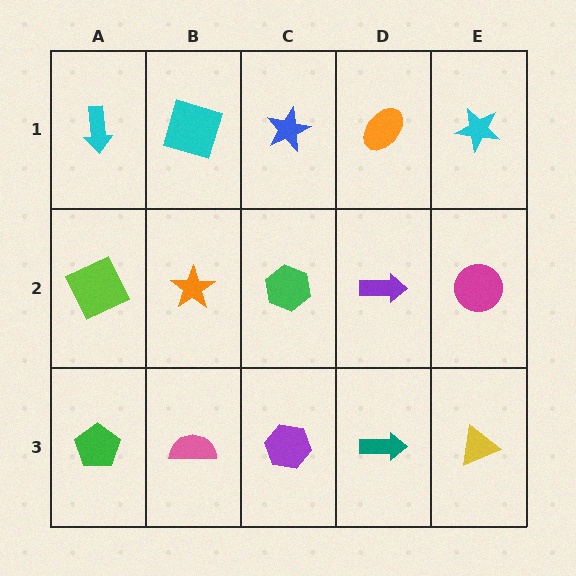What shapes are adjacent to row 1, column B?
An orange star (row 2, column B), a cyan arrow (row 1, column A), a blue star (row 1, column C).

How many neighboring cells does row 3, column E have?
2.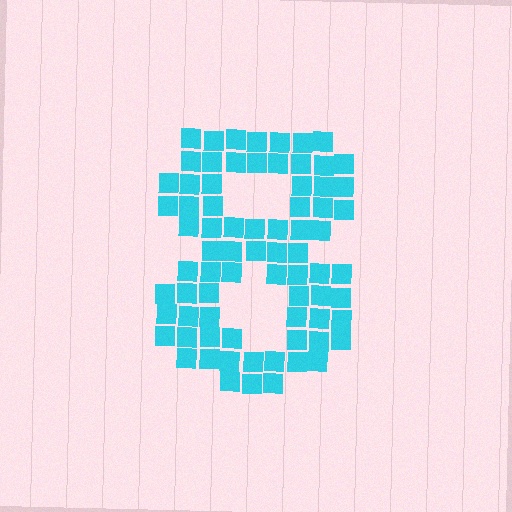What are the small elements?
The small elements are squares.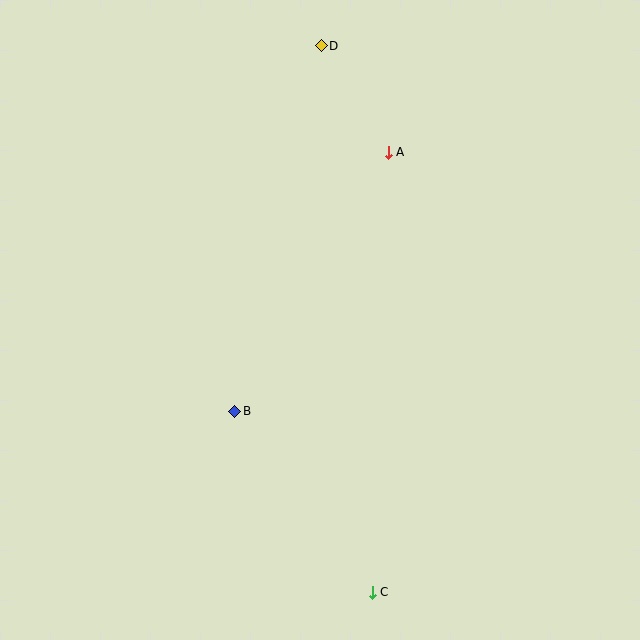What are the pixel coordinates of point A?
Point A is at (388, 152).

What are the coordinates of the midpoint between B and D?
The midpoint between B and D is at (278, 229).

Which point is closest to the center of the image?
Point B at (235, 411) is closest to the center.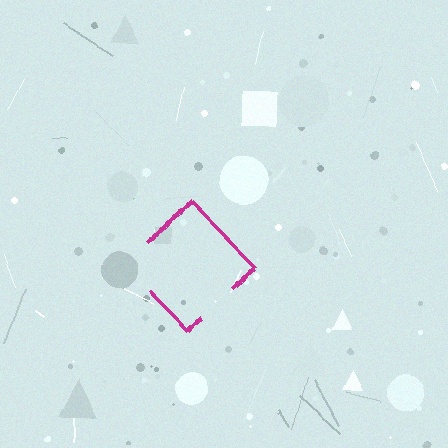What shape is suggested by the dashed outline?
The dashed outline suggests a diamond.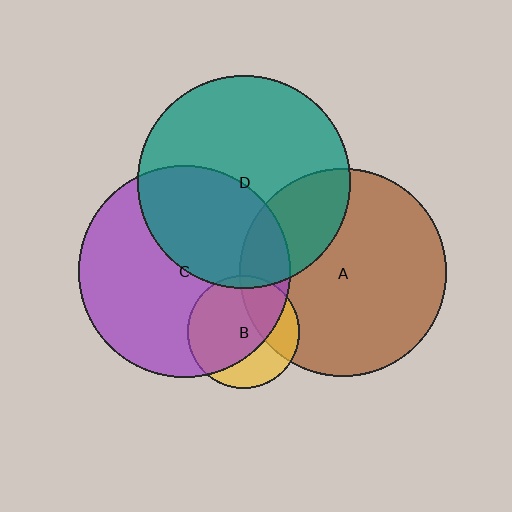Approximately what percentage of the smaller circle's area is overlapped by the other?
Approximately 25%.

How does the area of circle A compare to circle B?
Approximately 3.4 times.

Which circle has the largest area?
Circle D (teal).